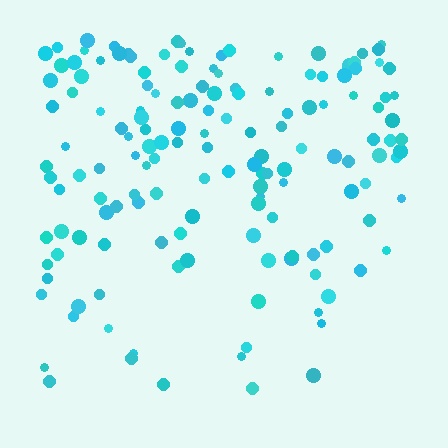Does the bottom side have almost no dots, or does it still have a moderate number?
Still a moderate number, just noticeably fewer than the top.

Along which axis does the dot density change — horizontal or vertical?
Vertical.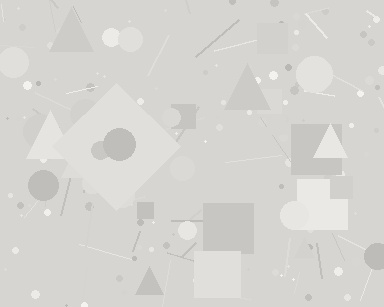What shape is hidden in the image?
A diamond is hidden in the image.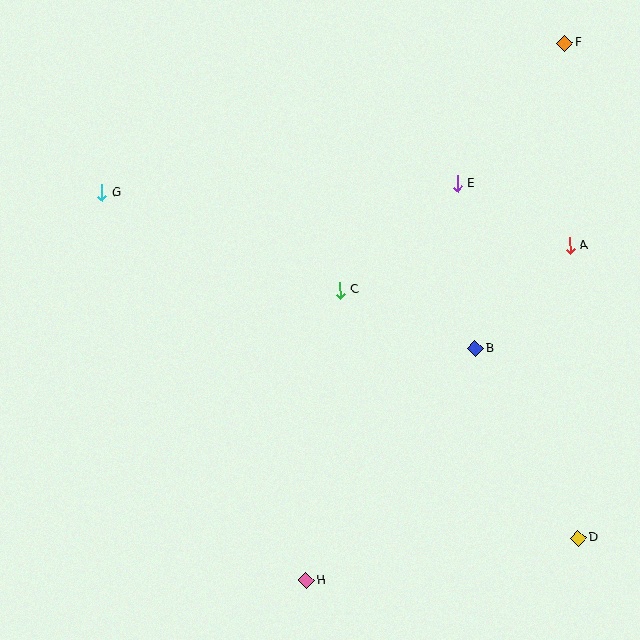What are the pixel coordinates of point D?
Point D is at (578, 538).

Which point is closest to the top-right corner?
Point F is closest to the top-right corner.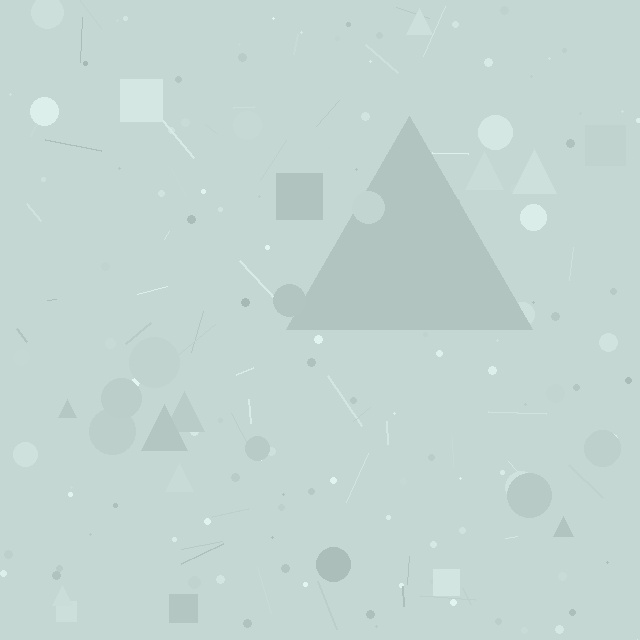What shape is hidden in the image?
A triangle is hidden in the image.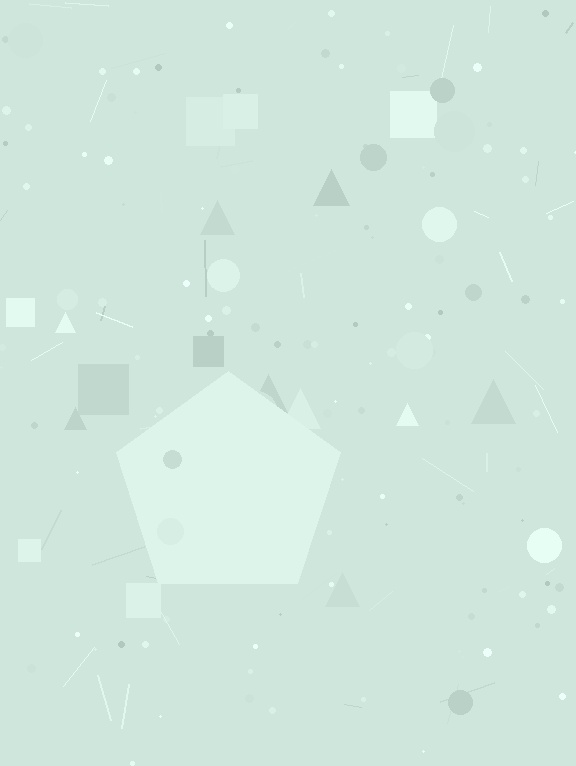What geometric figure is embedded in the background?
A pentagon is embedded in the background.